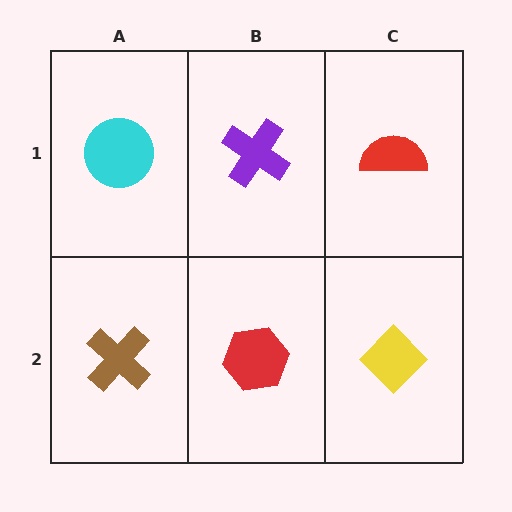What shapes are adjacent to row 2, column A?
A cyan circle (row 1, column A), a red hexagon (row 2, column B).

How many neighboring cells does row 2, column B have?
3.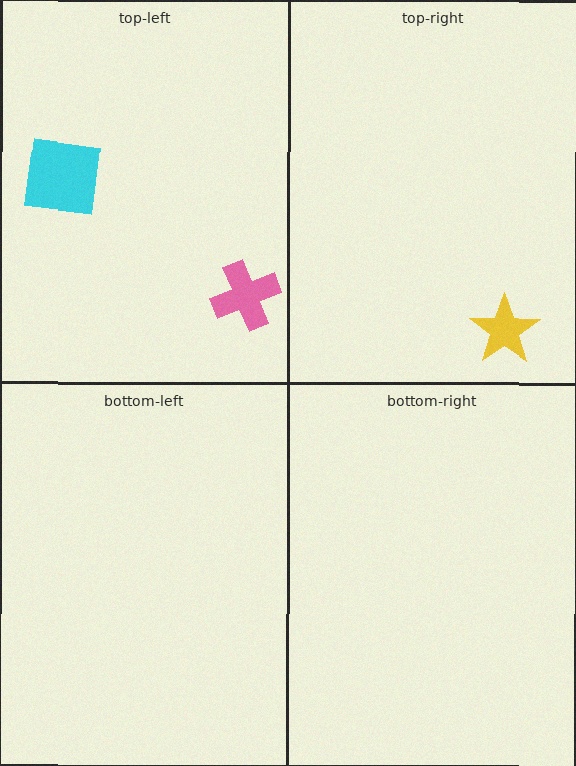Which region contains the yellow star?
The top-right region.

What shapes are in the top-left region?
The pink cross, the cyan square.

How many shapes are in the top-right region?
1.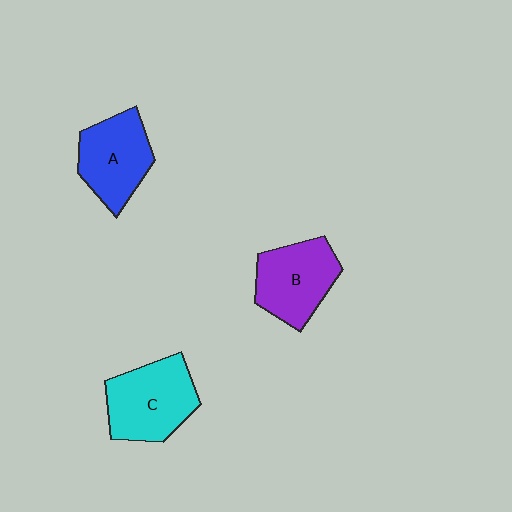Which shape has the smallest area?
Shape A (blue).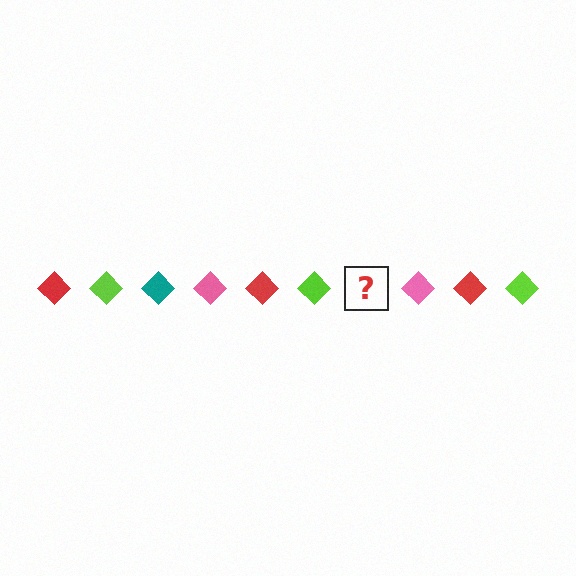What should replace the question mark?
The question mark should be replaced with a teal diamond.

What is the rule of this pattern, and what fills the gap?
The rule is that the pattern cycles through red, lime, teal, pink diamonds. The gap should be filled with a teal diamond.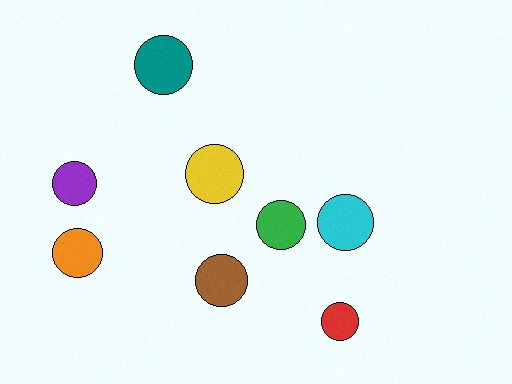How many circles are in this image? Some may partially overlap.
There are 8 circles.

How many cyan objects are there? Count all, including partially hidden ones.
There is 1 cyan object.